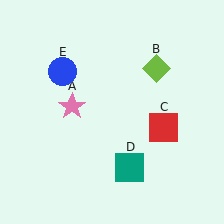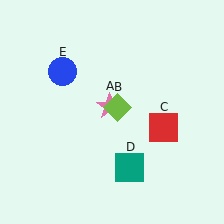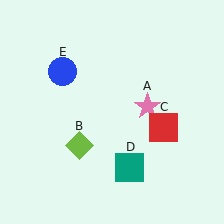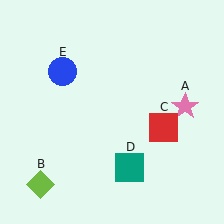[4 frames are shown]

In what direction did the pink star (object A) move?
The pink star (object A) moved right.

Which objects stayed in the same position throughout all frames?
Red square (object C) and teal square (object D) and blue circle (object E) remained stationary.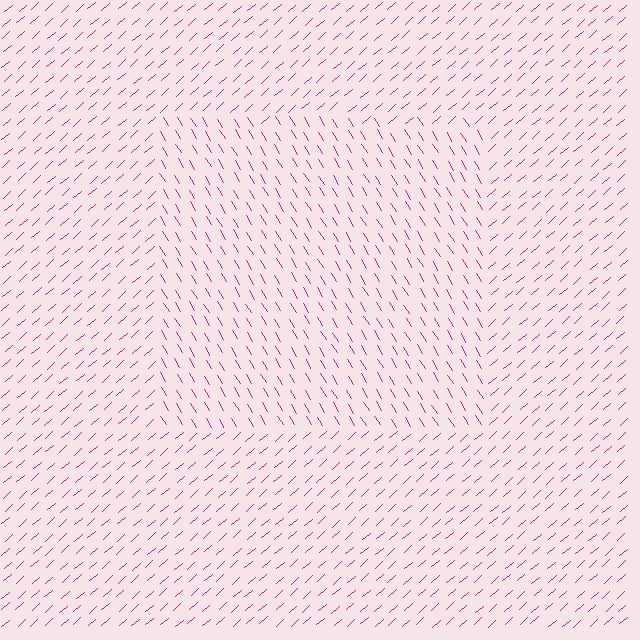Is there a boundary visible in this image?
Yes, there is a texture boundary formed by a change in line orientation.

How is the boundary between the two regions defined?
The boundary is defined purely by a change in line orientation (approximately 80 degrees difference). All lines are the same color and thickness.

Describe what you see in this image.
The image is filled with small magenta line segments. A rectangle region in the image has lines oriented differently from the surrounding lines, creating a visible texture boundary.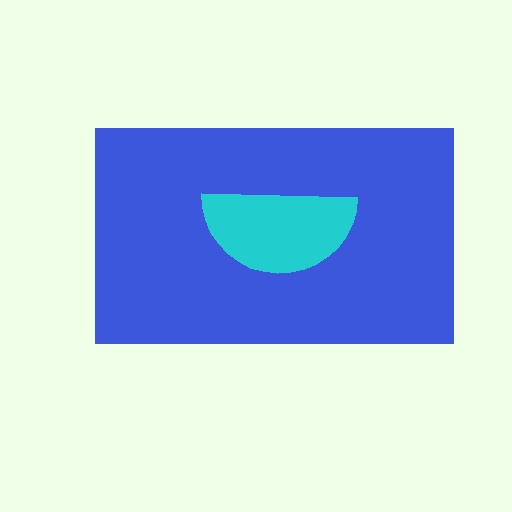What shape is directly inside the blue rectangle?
The cyan semicircle.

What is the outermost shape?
The blue rectangle.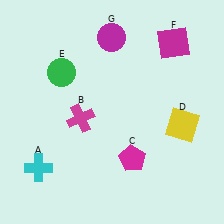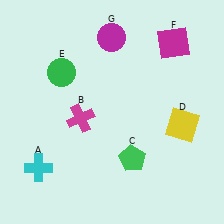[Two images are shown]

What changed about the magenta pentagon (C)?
In Image 1, C is magenta. In Image 2, it changed to green.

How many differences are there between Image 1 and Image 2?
There is 1 difference between the two images.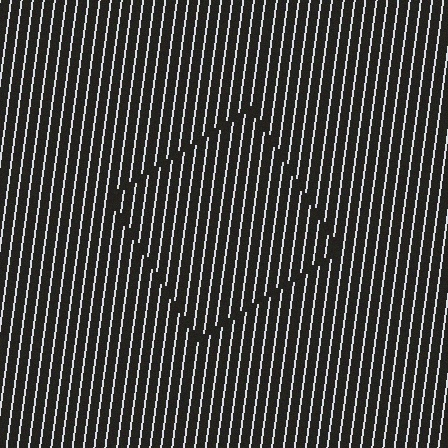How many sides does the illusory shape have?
4 sides — the line-ends trace a square.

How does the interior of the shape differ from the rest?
The interior of the shape contains the same grating, shifted by half a period — the contour is defined by the phase discontinuity where line-ends from the inner and outer gratings abut.